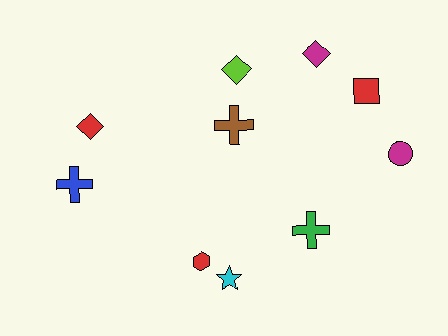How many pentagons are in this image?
There are no pentagons.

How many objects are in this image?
There are 10 objects.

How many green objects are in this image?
There is 1 green object.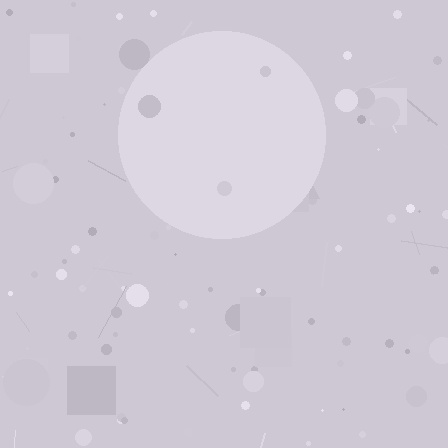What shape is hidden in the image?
A circle is hidden in the image.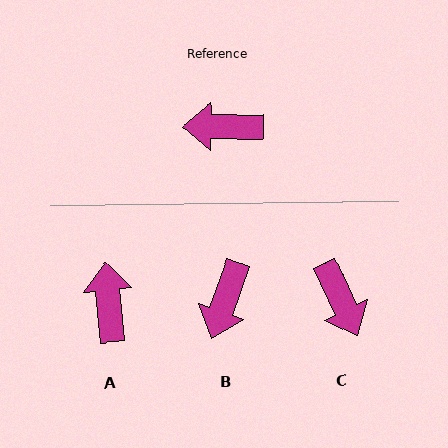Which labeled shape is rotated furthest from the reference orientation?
C, about 115 degrees away.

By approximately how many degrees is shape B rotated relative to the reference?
Approximately 71 degrees counter-clockwise.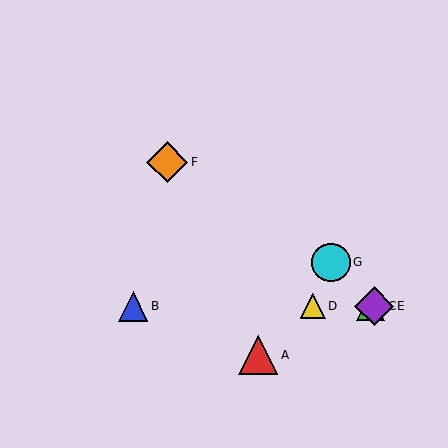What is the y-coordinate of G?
Object G is at y≈262.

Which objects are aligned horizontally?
Objects B, C, D, E are aligned horizontally.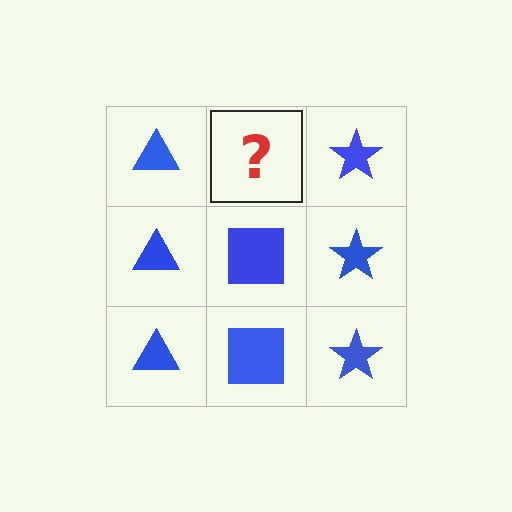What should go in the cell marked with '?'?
The missing cell should contain a blue square.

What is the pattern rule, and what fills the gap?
The rule is that each column has a consistent shape. The gap should be filled with a blue square.